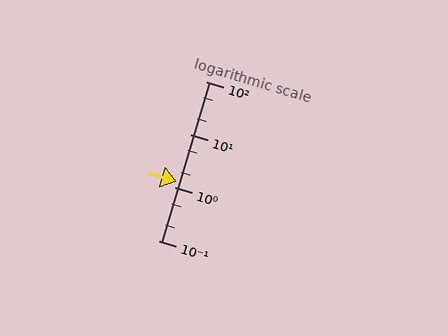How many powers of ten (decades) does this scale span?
The scale spans 3 decades, from 0.1 to 100.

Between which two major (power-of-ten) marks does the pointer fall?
The pointer is between 1 and 10.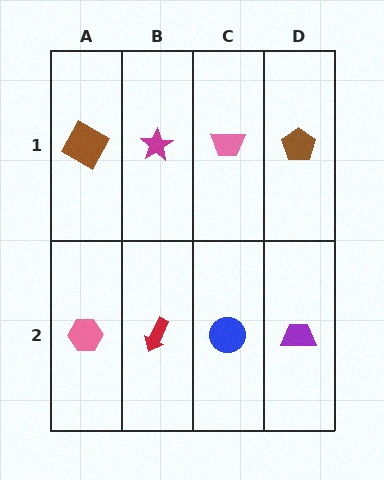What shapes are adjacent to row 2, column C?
A pink trapezoid (row 1, column C), a red arrow (row 2, column B), a purple trapezoid (row 2, column D).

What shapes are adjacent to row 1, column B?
A red arrow (row 2, column B), a brown square (row 1, column A), a pink trapezoid (row 1, column C).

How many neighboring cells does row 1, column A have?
2.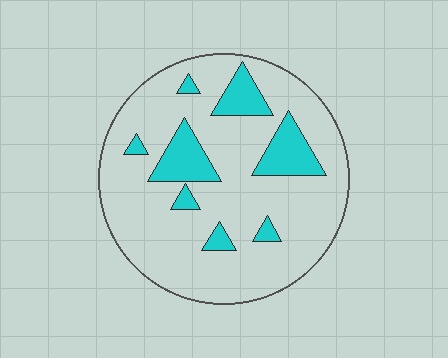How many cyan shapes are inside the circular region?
8.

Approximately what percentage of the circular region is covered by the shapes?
Approximately 20%.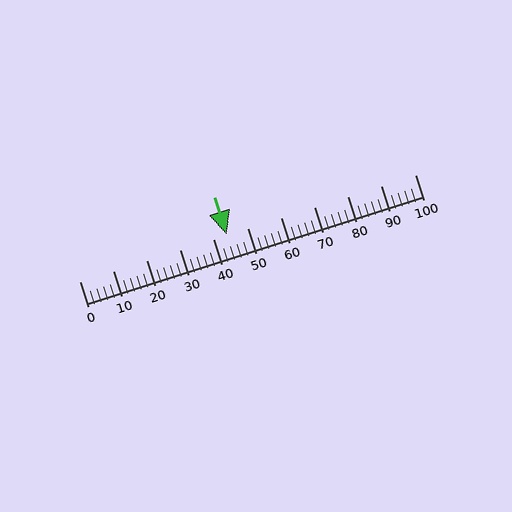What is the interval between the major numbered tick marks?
The major tick marks are spaced 10 units apart.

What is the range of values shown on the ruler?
The ruler shows values from 0 to 100.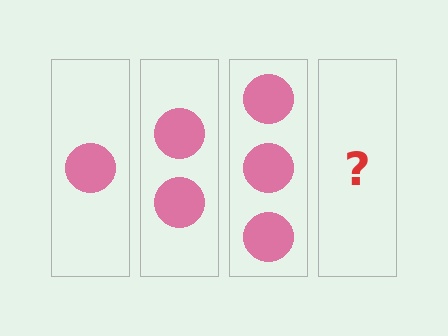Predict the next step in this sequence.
The next step is 4 circles.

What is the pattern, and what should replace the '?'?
The pattern is that each step adds one more circle. The '?' should be 4 circles.